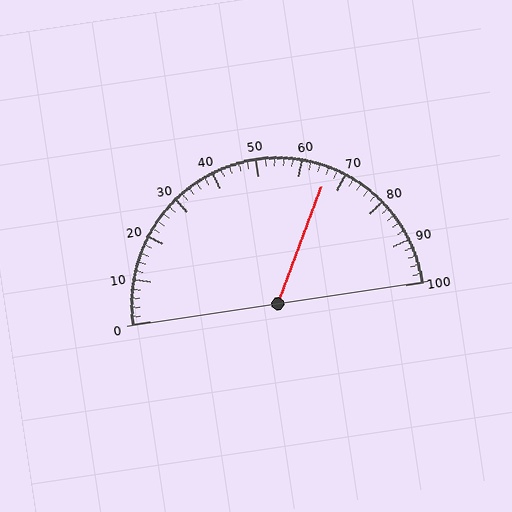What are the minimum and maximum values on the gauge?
The gauge ranges from 0 to 100.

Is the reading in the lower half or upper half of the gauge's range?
The reading is in the upper half of the range (0 to 100).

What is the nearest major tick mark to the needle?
The nearest major tick mark is 70.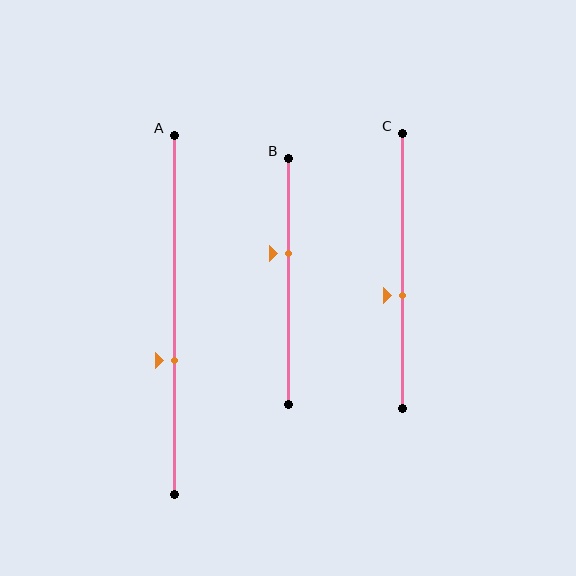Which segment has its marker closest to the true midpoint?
Segment C has its marker closest to the true midpoint.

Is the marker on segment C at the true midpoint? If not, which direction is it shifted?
No, the marker on segment C is shifted downward by about 9% of the segment length.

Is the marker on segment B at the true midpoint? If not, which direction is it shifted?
No, the marker on segment B is shifted upward by about 11% of the segment length.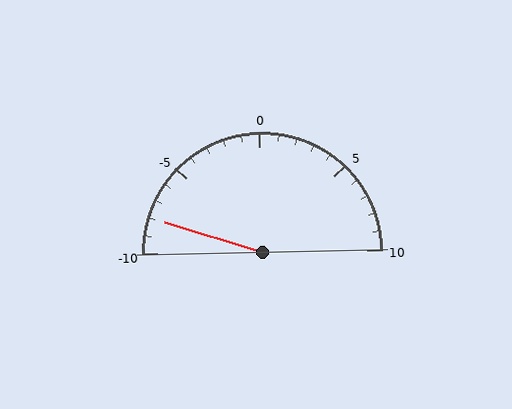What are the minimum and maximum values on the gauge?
The gauge ranges from -10 to 10.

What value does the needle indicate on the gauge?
The needle indicates approximately -8.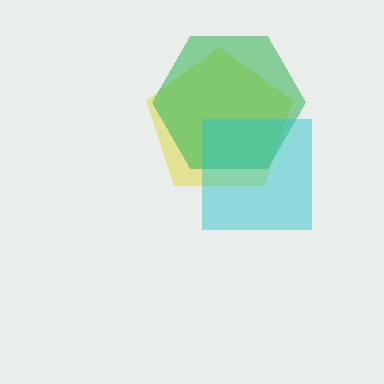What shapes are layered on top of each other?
The layered shapes are: a yellow pentagon, a green hexagon, a cyan square.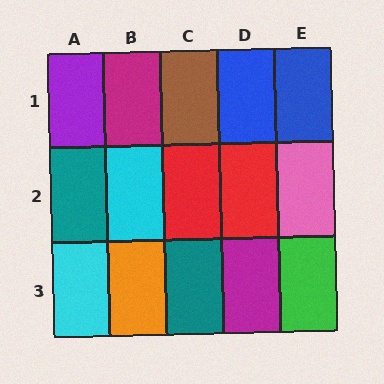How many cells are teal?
2 cells are teal.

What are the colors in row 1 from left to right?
Purple, magenta, brown, blue, blue.